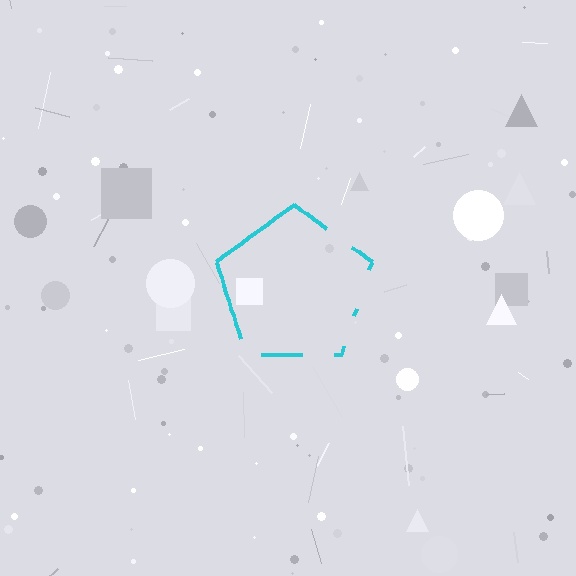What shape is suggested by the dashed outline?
The dashed outline suggests a pentagon.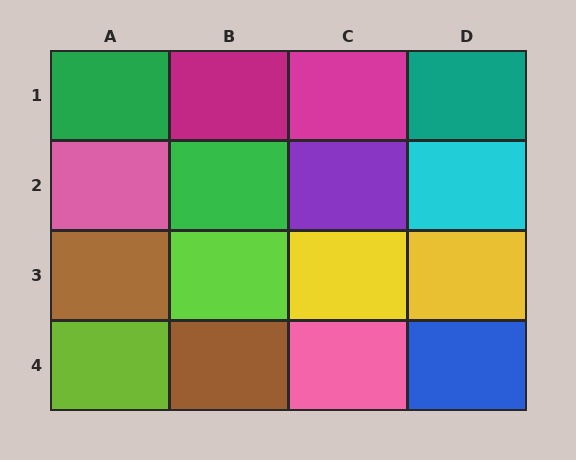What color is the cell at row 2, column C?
Purple.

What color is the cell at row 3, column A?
Brown.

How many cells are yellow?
2 cells are yellow.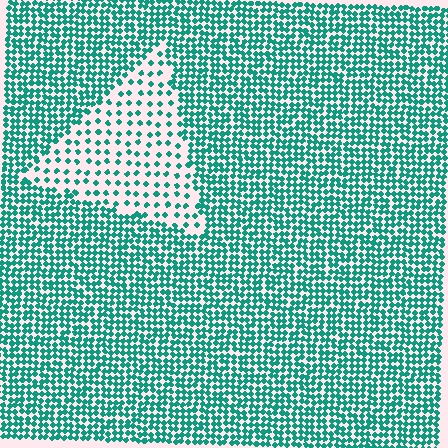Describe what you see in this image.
The image contains small teal elements arranged at two different densities. A triangle-shaped region is visible where the elements are less densely packed than the surrounding area.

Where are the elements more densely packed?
The elements are more densely packed outside the triangle boundary.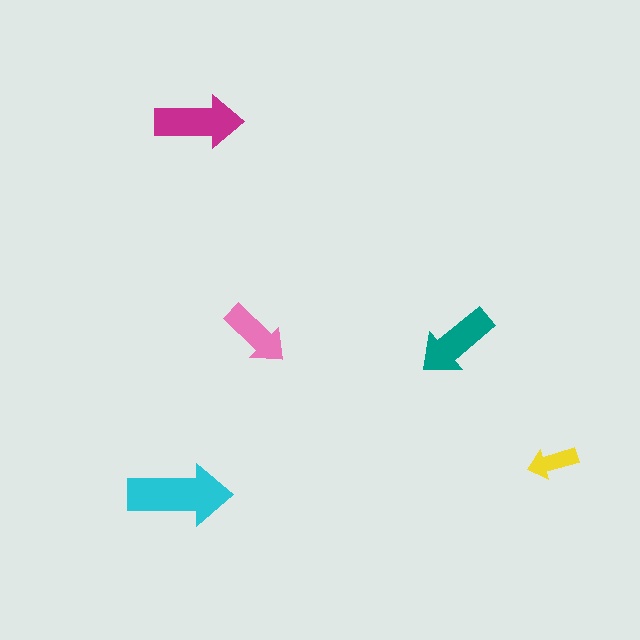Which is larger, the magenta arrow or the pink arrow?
The magenta one.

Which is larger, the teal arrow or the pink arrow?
The teal one.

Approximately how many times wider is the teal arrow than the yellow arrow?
About 1.5 times wider.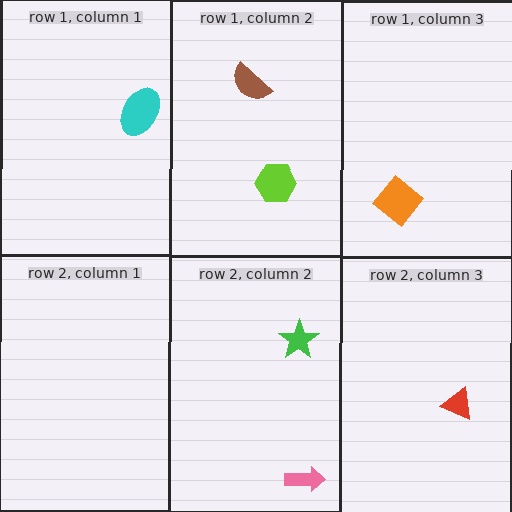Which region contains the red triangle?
The row 2, column 3 region.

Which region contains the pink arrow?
The row 2, column 2 region.